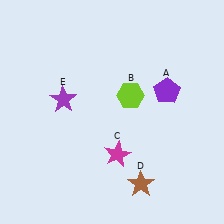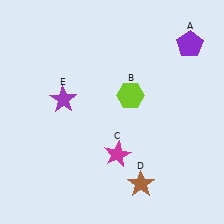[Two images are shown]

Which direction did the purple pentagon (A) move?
The purple pentagon (A) moved up.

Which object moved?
The purple pentagon (A) moved up.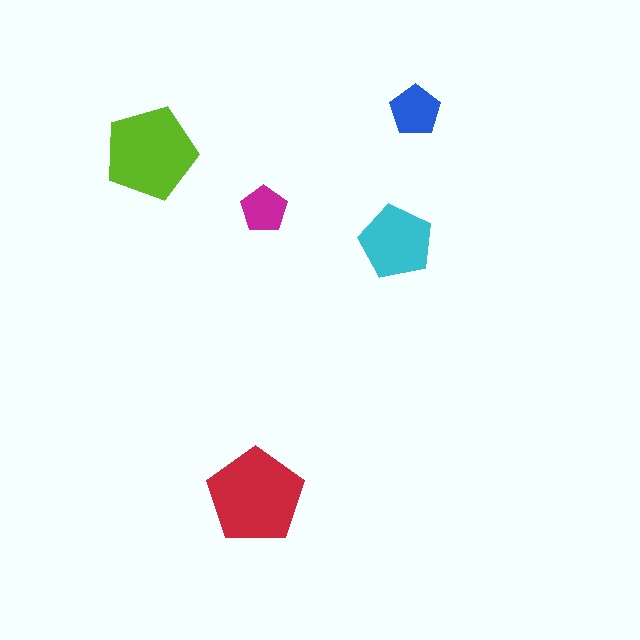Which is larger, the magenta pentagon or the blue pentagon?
The blue one.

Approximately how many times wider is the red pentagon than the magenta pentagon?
About 2 times wider.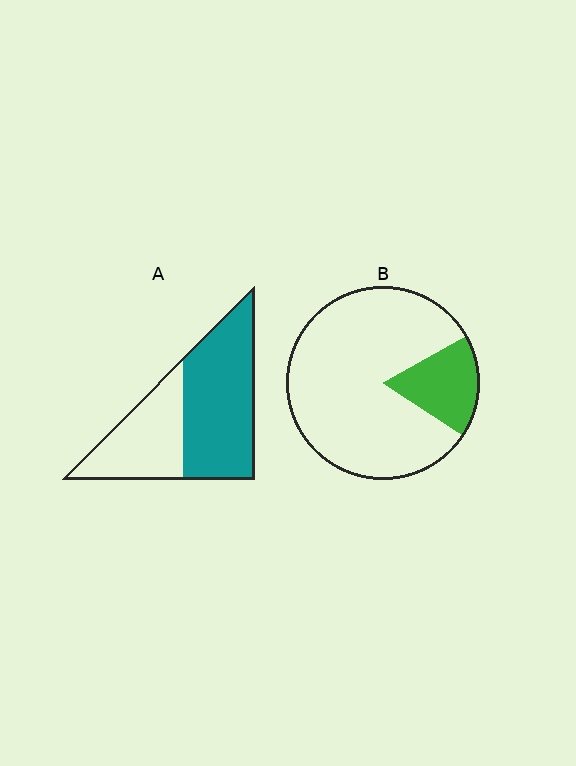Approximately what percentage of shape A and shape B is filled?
A is approximately 60% and B is approximately 20%.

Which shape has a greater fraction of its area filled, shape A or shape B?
Shape A.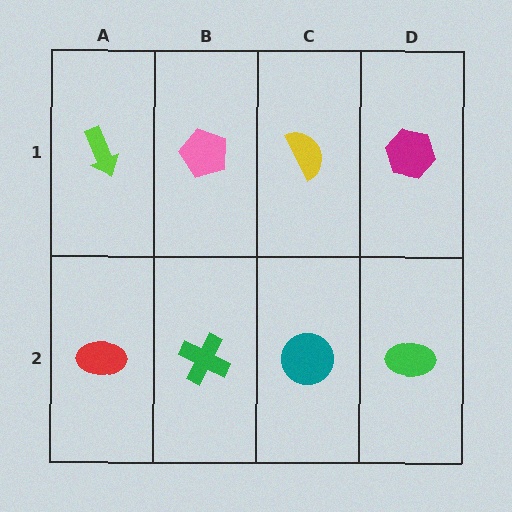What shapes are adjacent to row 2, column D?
A magenta hexagon (row 1, column D), a teal circle (row 2, column C).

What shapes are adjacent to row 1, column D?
A green ellipse (row 2, column D), a yellow semicircle (row 1, column C).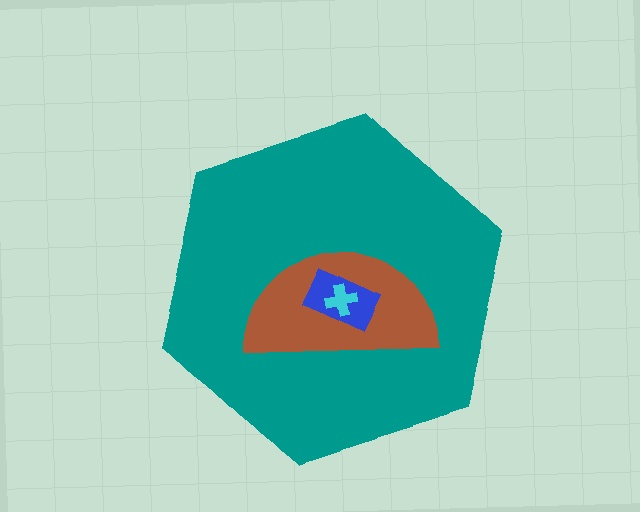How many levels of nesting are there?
4.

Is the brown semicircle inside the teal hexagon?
Yes.